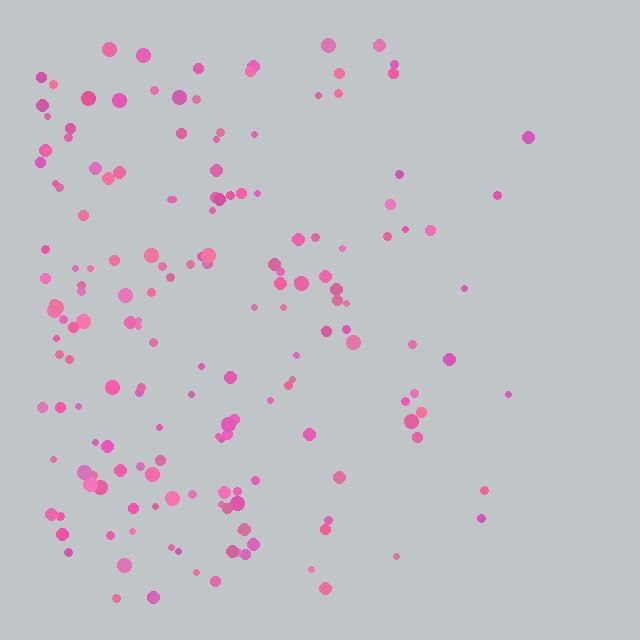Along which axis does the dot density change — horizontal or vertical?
Horizontal.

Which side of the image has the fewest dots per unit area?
The right.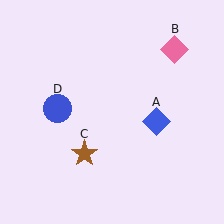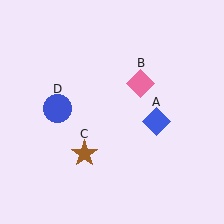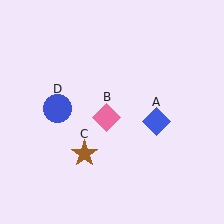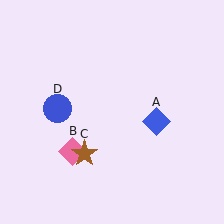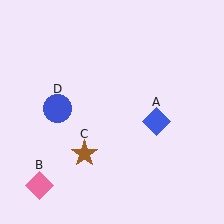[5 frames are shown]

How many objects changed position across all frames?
1 object changed position: pink diamond (object B).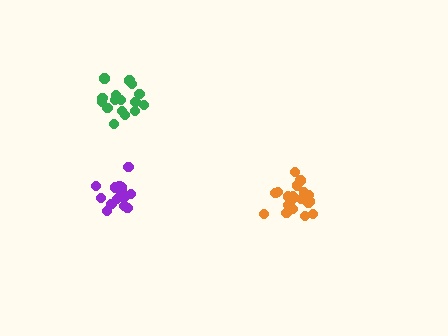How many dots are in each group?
Group 1: 15 dots, Group 2: 20 dots, Group 3: 16 dots (51 total).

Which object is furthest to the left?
The purple cluster is leftmost.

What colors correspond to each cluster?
The clusters are colored: purple, orange, green.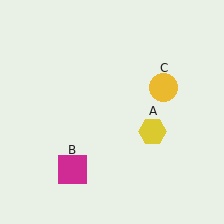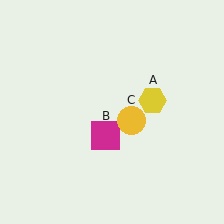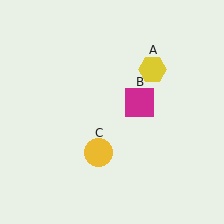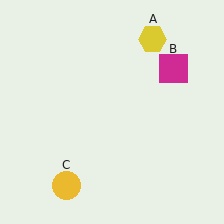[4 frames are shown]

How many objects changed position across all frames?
3 objects changed position: yellow hexagon (object A), magenta square (object B), yellow circle (object C).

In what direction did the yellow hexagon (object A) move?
The yellow hexagon (object A) moved up.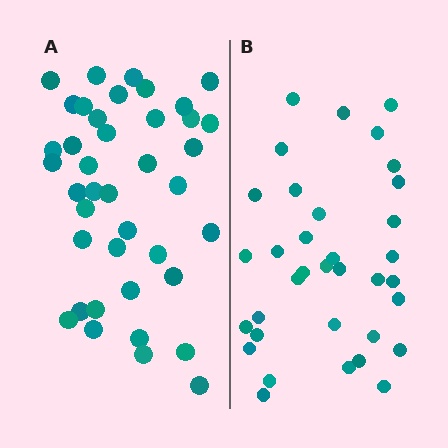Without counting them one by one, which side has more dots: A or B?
Region A (the left region) has more dots.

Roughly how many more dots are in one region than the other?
Region A has about 5 more dots than region B.